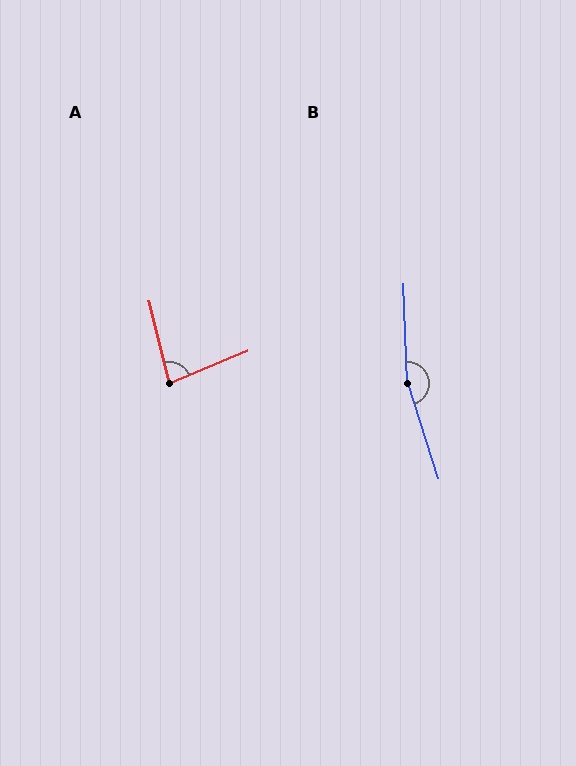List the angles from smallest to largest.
A (82°), B (164°).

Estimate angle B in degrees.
Approximately 164 degrees.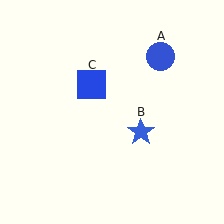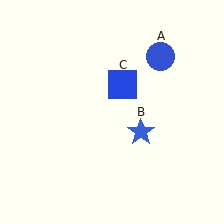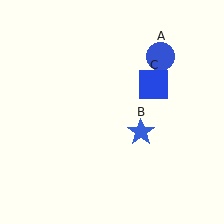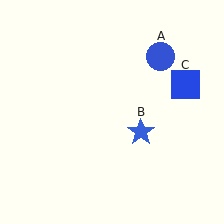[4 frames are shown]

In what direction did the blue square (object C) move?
The blue square (object C) moved right.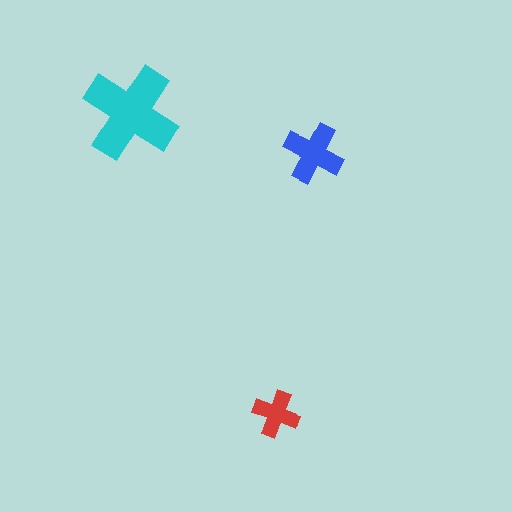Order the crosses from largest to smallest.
the cyan one, the blue one, the red one.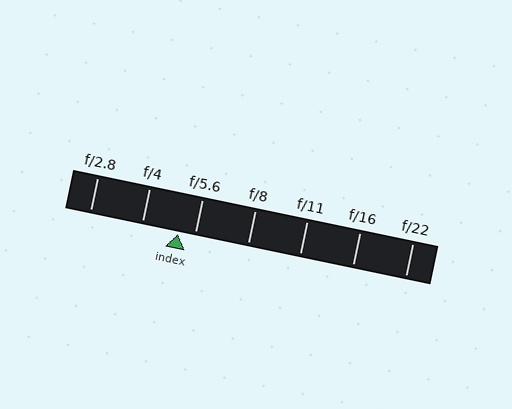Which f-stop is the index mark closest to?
The index mark is closest to f/5.6.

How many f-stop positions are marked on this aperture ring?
There are 7 f-stop positions marked.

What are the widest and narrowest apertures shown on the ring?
The widest aperture shown is f/2.8 and the narrowest is f/22.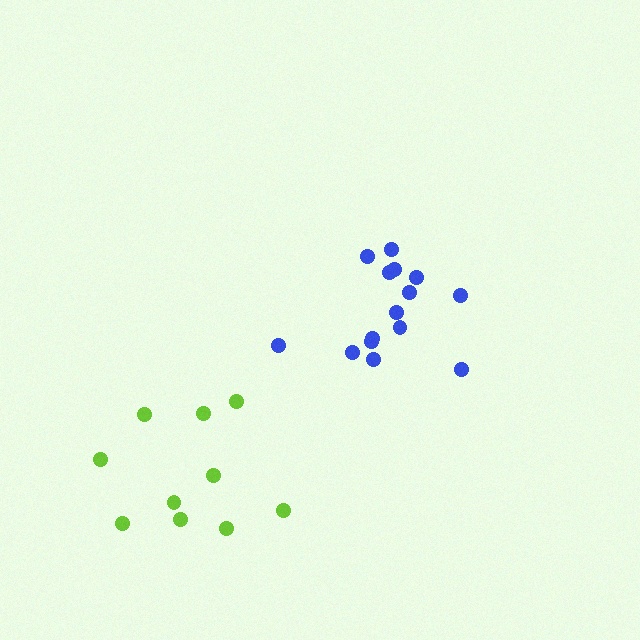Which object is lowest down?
The lime cluster is bottommost.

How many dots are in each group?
Group 1: 15 dots, Group 2: 10 dots (25 total).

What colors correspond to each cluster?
The clusters are colored: blue, lime.